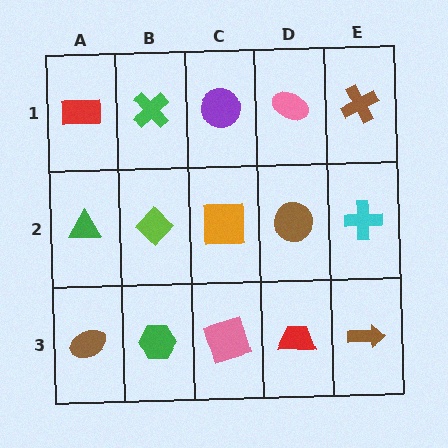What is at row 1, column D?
A pink ellipse.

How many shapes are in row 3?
5 shapes.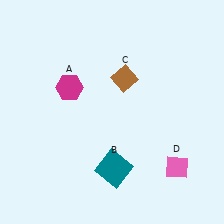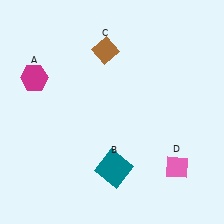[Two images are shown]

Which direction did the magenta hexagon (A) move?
The magenta hexagon (A) moved left.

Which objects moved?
The objects that moved are: the magenta hexagon (A), the brown diamond (C).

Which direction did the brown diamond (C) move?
The brown diamond (C) moved up.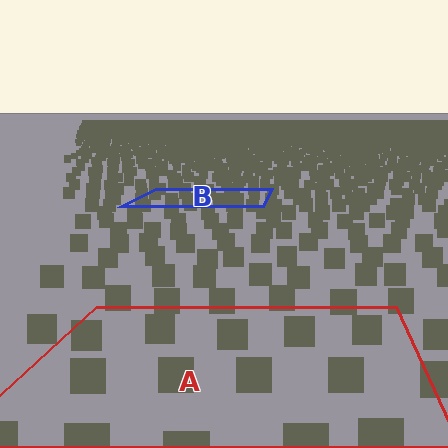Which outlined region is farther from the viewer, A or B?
Region B is farther from the viewer — the texture elements inside it appear smaller and more densely packed.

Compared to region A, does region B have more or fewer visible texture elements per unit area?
Region B has more texture elements per unit area — they are packed more densely because it is farther away.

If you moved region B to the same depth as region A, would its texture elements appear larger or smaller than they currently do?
They would appear larger. At a closer depth, the same texture elements are projected at a bigger on-screen size.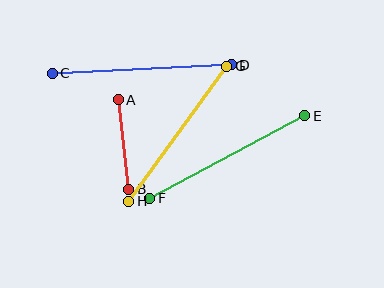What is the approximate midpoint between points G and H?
The midpoint is at approximately (178, 134) pixels.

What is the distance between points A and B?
The distance is approximately 90 pixels.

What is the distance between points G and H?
The distance is approximately 167 pixels.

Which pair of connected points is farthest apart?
Points C and D are farthest apart.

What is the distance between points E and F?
The distance is approximately 176 pixels.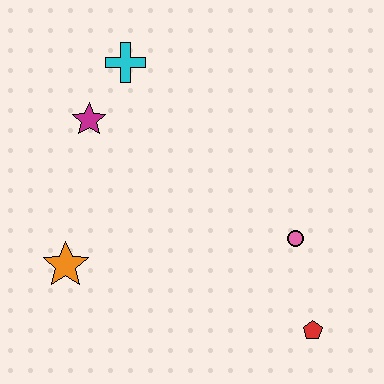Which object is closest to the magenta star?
The cyan cross is closest to the magenta star.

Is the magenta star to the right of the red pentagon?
No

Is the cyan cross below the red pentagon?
No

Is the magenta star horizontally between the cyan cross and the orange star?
Yes